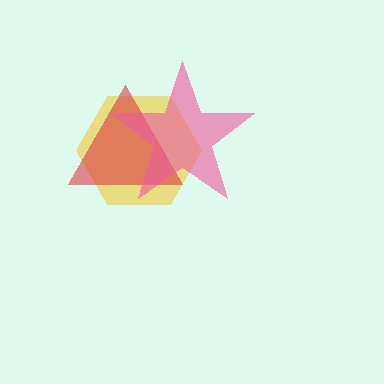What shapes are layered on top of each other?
The layered shapes are: a yellow hexagon, a red triangle, a pink star.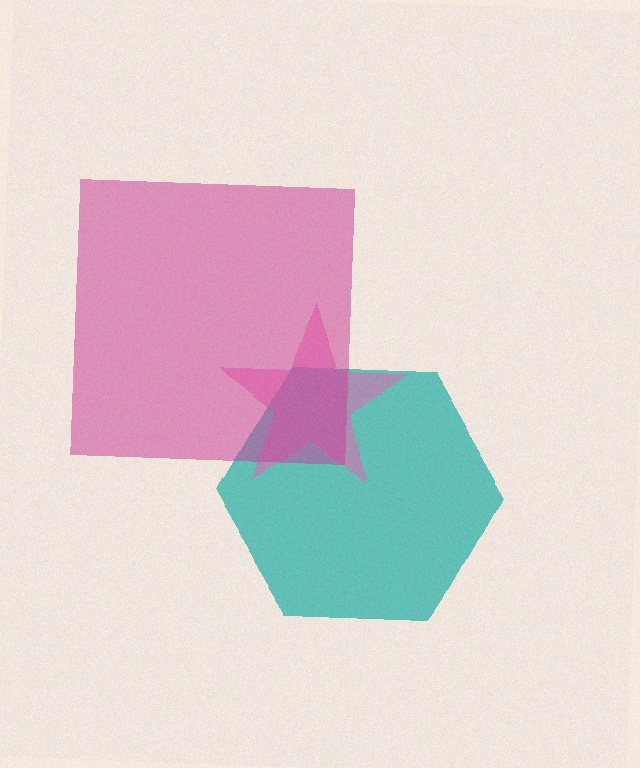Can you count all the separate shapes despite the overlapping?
Yes, there are 3 separate shapes.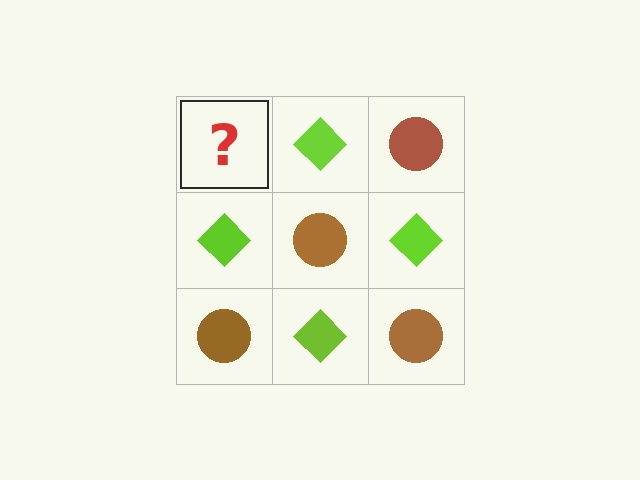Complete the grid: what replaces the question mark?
The question mark should be replaced with a brown circle.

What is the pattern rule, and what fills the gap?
The rule is that it alternates brown circle and lime diamond in a checkerboard pattern. The gap should be filled with a brown circle.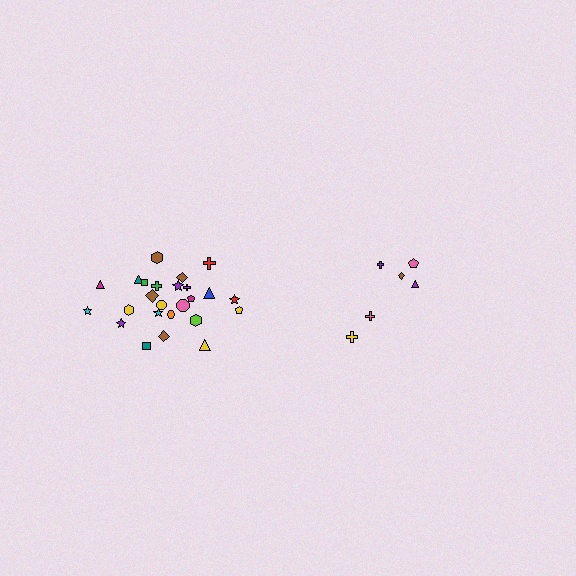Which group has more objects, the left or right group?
The left group.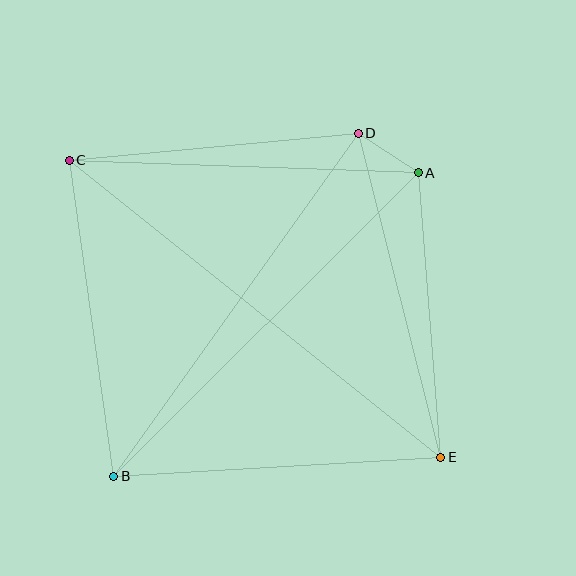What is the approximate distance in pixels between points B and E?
The distance between B and E is approximately 327 pixels.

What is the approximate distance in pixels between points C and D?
The distance between C and D is approximately 290 pixels.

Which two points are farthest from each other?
Points C and E are farthest from each other.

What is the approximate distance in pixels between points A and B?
The distance between A and B is approximately 430 pixels.